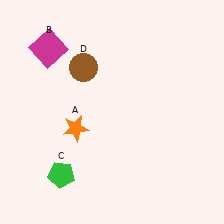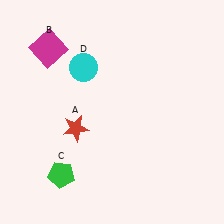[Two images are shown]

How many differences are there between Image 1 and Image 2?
There are 2 differences between the two images.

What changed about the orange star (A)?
In Image 1, A is orange. In Image 2, it changed to red.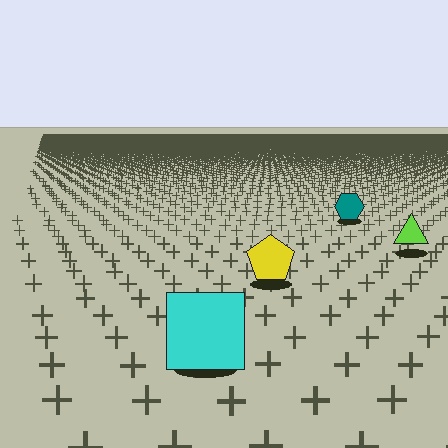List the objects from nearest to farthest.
From nearest to farthest: the cyan square, the yellow pentagon, the lime triangle, the teal hexagon.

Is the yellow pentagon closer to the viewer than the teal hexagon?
Yes. The yellow pentagon is closer — you can tell from the texture gradient: the ground texture is coarser near it.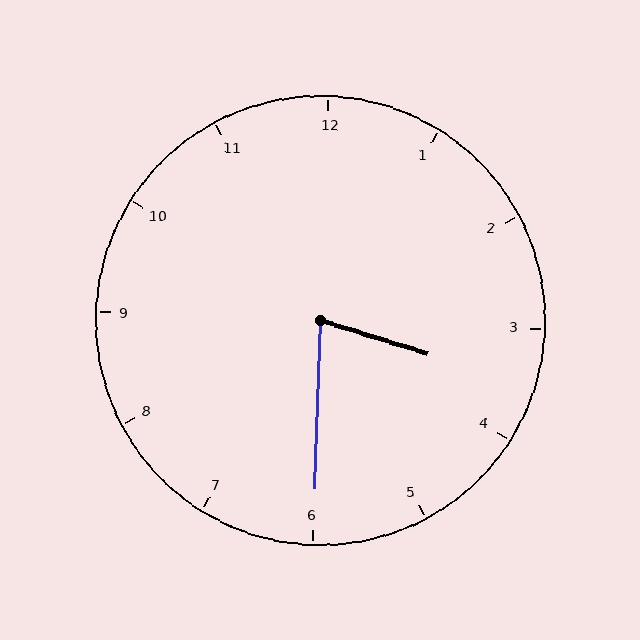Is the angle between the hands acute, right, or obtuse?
It is acute.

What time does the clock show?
3:30.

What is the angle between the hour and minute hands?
Approximately 75 degrees.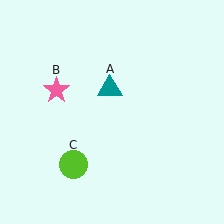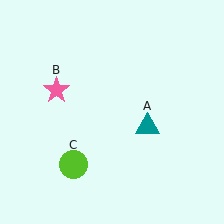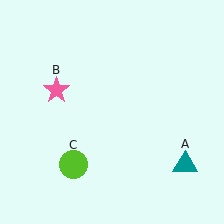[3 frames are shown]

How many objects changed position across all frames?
1 object changed position: teal triangle (object A).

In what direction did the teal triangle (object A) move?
The teal triangle (object A) moved down and to the right.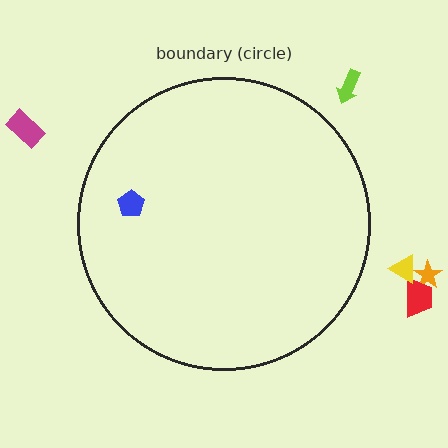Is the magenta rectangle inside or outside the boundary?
Outside.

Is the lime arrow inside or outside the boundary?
Outside.